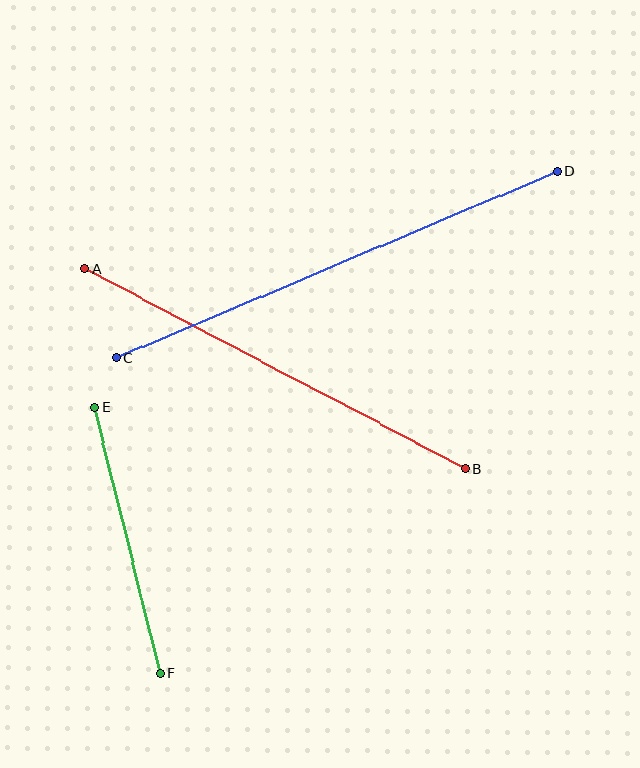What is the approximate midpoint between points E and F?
The midpoint is at approximately (127, 540) pixels.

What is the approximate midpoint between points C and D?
The midpoint is at approximately (337, 265) pixels.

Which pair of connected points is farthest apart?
Points C and D are farthest apart.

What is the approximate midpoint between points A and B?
The midpoint is at approximately (275, 369) pixels.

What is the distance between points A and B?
The distance is approximately 430 pixels.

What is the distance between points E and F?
The distance is approximately 274 pixels.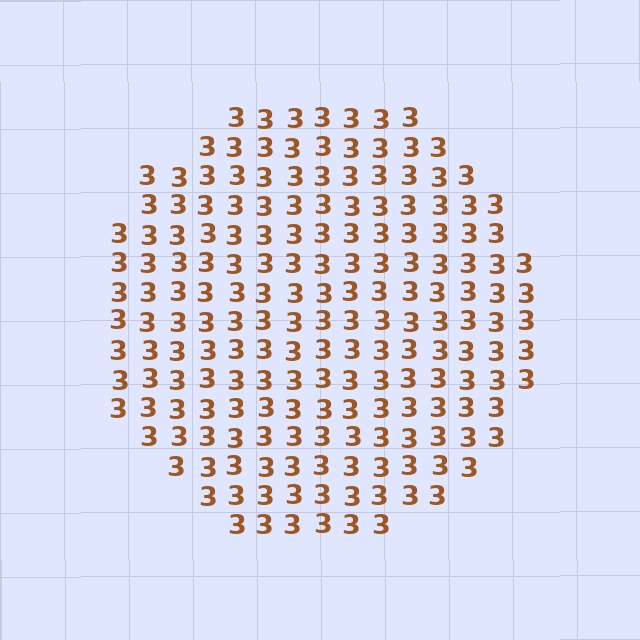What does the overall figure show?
The overall figure shows a circle.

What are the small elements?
The small elements are digit 3's.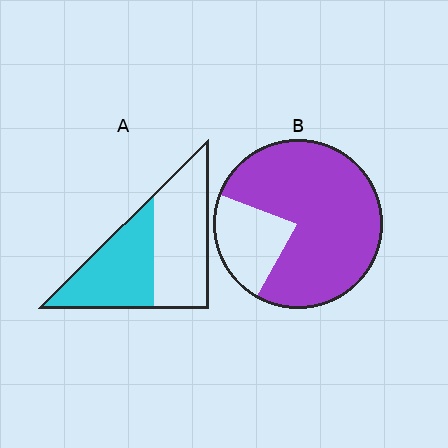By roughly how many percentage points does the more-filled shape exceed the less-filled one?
By roughly 30 percentage points (B over A).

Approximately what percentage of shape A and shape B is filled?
A is approximately 45% and B is approximately 80%.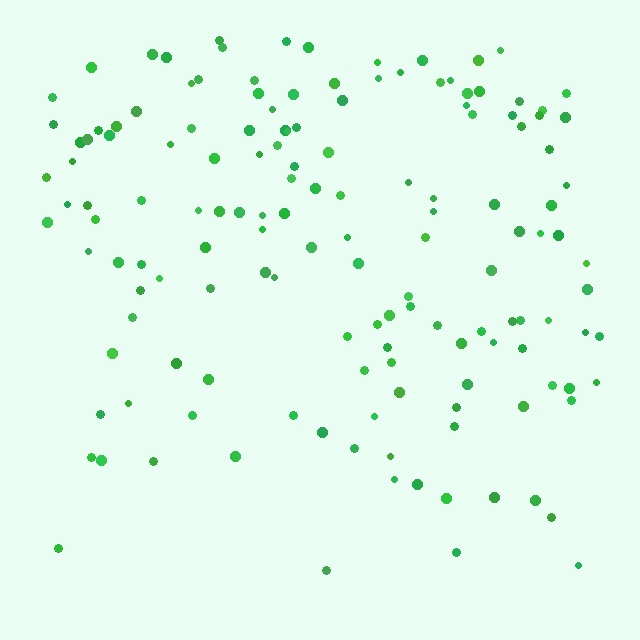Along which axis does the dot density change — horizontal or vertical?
Vertical.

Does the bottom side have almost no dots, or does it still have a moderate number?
Still a moderate number, just noticeably fewer than the top.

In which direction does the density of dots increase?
From bottom to top, with the top side densest.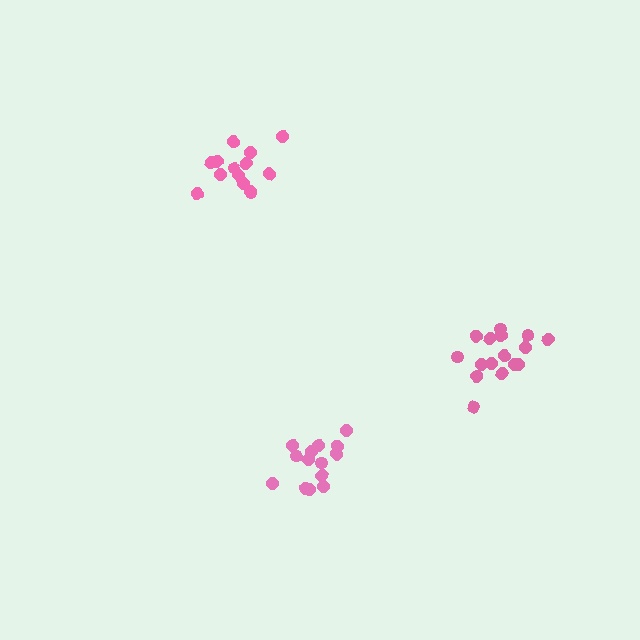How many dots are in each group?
Group 1: 14 dots, Group 2: 14 dots, Group 3: 16 dots (44 total).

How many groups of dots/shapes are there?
There are 3 groups.